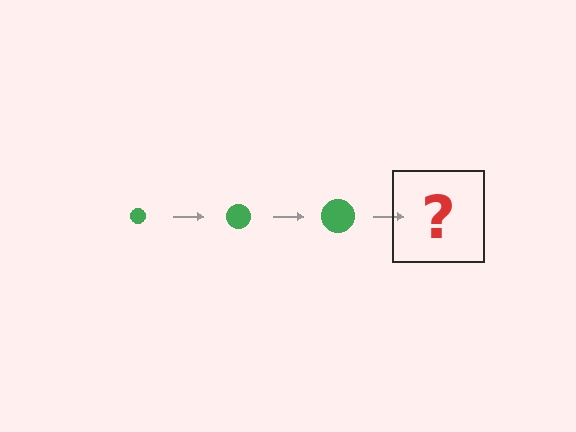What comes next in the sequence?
The next element should be a green circle, larger than the previous one.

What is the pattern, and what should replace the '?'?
The pattern is that the circle gets progressively larger each step. The '?' should be a green circle, larger than the previous one.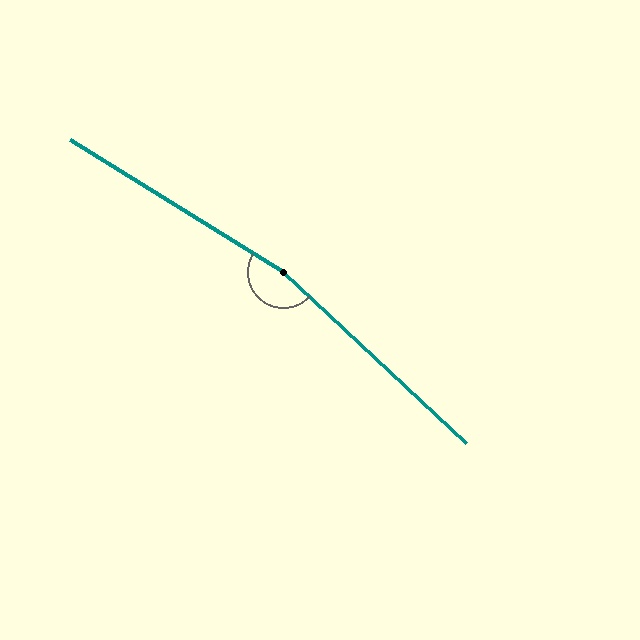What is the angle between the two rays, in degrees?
Approximately 169 degrees.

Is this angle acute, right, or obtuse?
It is obtuse.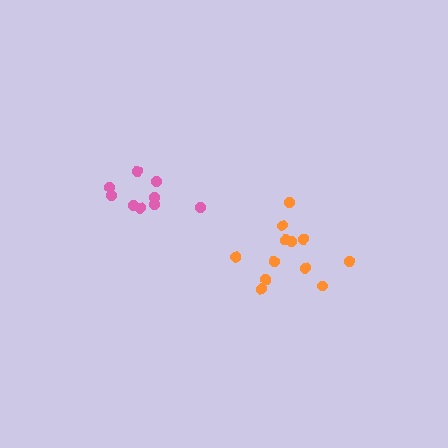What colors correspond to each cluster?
The clusters are colored: pink, orange.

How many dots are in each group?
Group 1: 9 dots, Group 2: 12 dots (21 total).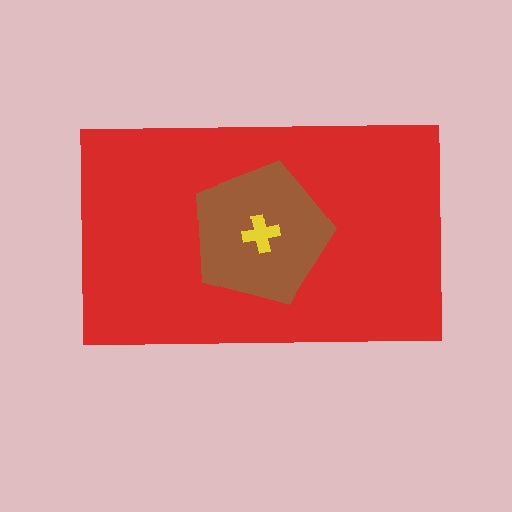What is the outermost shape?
The red rectangle.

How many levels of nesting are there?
3.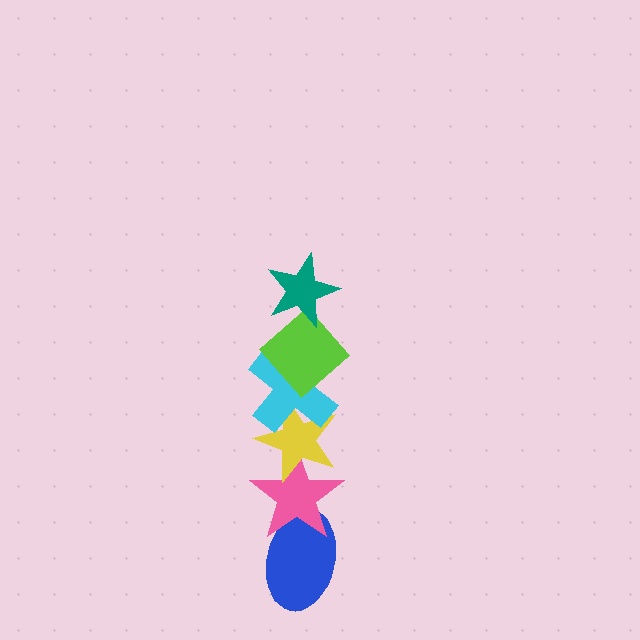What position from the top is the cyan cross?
The cyan cross is 3rd from the top.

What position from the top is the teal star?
The teal star is 1st from the top.